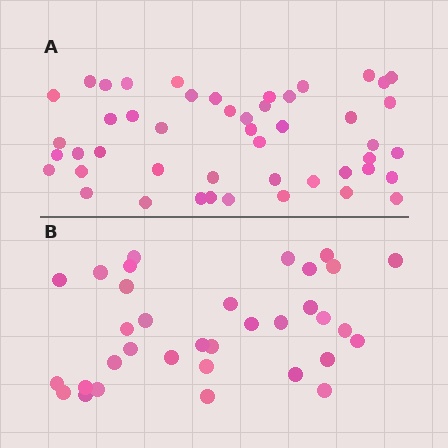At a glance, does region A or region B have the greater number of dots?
Region A (the top region) has more dots.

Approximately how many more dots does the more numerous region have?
Region A has approximately 15 more dots than region B.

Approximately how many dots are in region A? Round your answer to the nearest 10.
About 50 dots. (The exact count is 48, which rounds to 50.)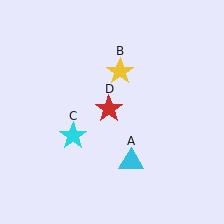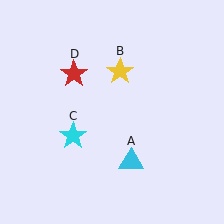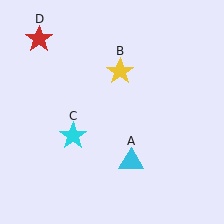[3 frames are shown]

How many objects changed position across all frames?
1 object changed position: red star (object D).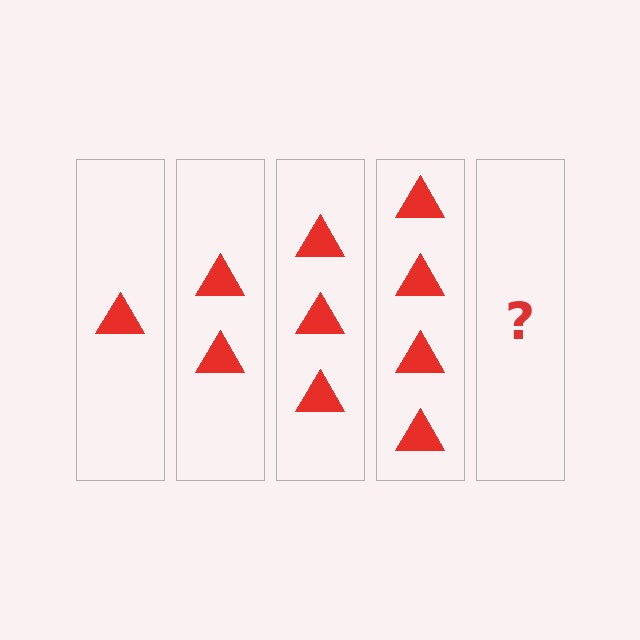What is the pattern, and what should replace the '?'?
The pattern is that each step adds one more triangle. The '?' should be 5 triangles.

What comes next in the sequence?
The next element should be 5 triangles.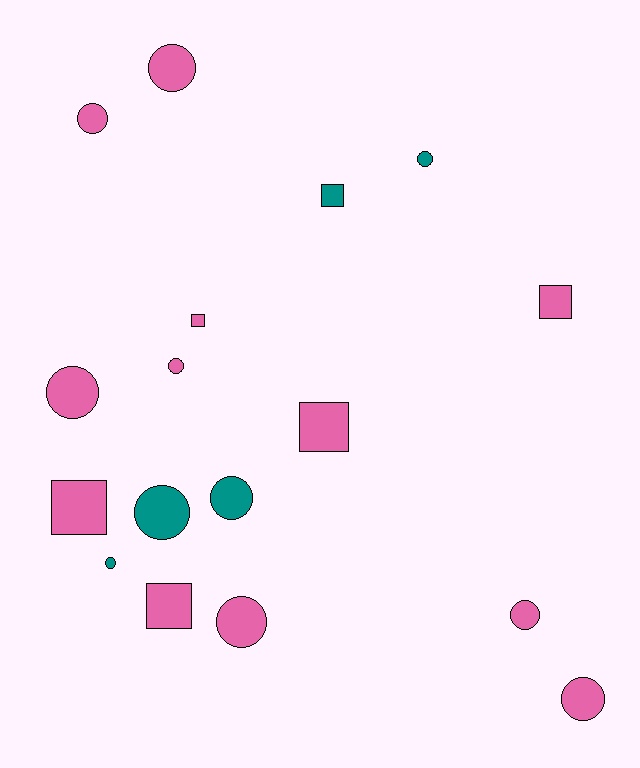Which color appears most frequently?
Pink, with 12 objects.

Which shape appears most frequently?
Circle, with 11 objects.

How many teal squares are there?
There is 1 teal square.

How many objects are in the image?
There are 17 objects.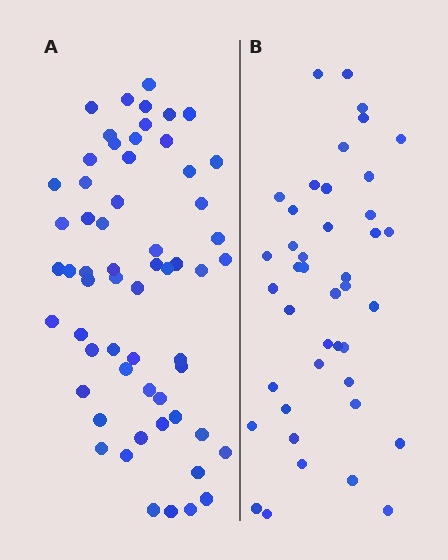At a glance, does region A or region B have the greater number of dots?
Region A (the left region) has more dots.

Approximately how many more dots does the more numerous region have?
Region A has approximately 20 more dots than region B.